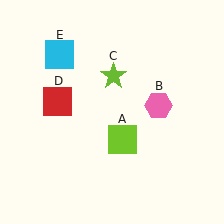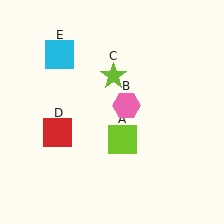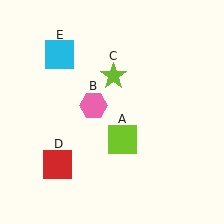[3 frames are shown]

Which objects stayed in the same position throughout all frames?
Lime square (object A) and lime star (object C) and cyan square (object E) remained stationary.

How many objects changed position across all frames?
2 objects changed position: pink hexagon (object B), red square (object D).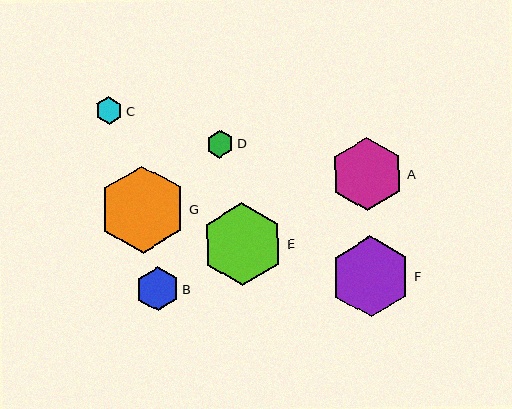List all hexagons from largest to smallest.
From largest to smallest: G, E, F, A, B, D, C.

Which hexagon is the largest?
Hexagon G is the largest with a size of approximately 87 pixels.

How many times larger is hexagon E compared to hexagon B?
Hexagon E is approximately 1.9 times the size of hexagon B.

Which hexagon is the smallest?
Hexagon C is the smallest with a size of approximately 27 pixels.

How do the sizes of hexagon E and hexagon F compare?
Hexagon E and hexagon F are approximately the same size.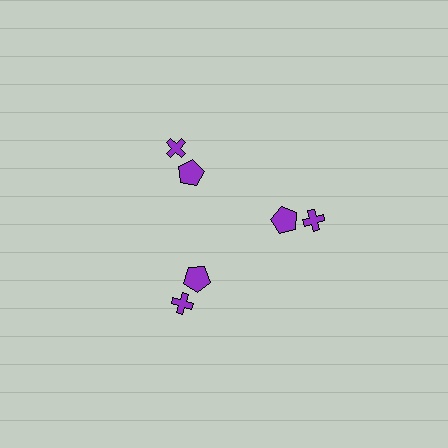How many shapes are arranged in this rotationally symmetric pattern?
There are 6 shapes, arranged in 3 groups of 2.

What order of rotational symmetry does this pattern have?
This pattern has 3-fold rotational symmetry.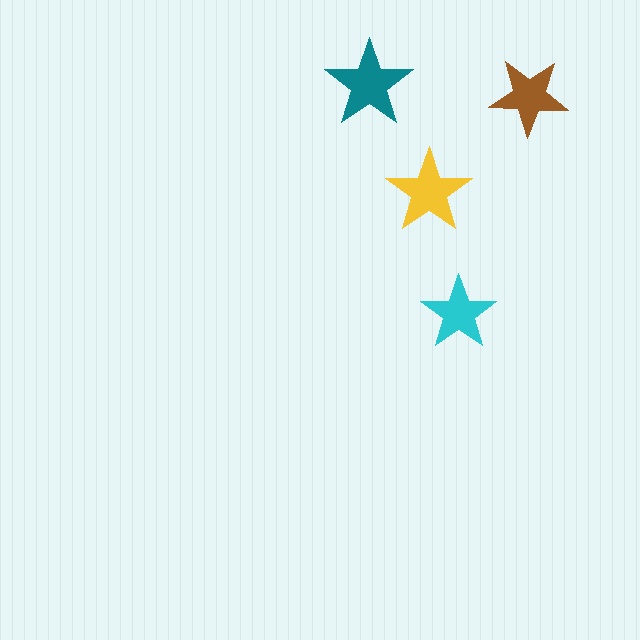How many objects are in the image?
There are 4 objects in the image.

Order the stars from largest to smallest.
the teal one, the yellow one, the brown one, the cyan one.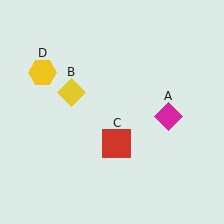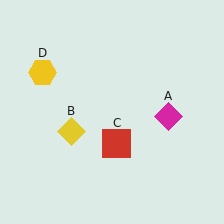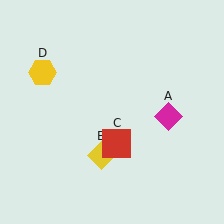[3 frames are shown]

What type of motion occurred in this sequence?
The yellow diamond (object B) rotated counterclockwise around the center of the scene.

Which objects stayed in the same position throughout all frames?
Magenta diamond (object A) and red square (object C) and yellow hexagon (object D) remained stationary.